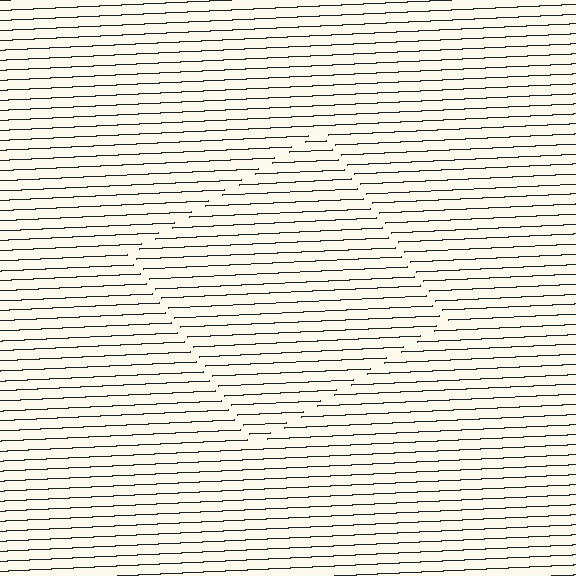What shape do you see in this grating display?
An illusory square. The interior of the shape contains the same grating, shifted by half a period — the contour is defined by the phase discontinuity where line-ends from the inner and outer gratings abut.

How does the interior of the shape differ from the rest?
The interior of the shape contains the same grating, shifted by half a period — the contour is defined by the phase discontinuity where line-ends from the inner and outer gratings abut.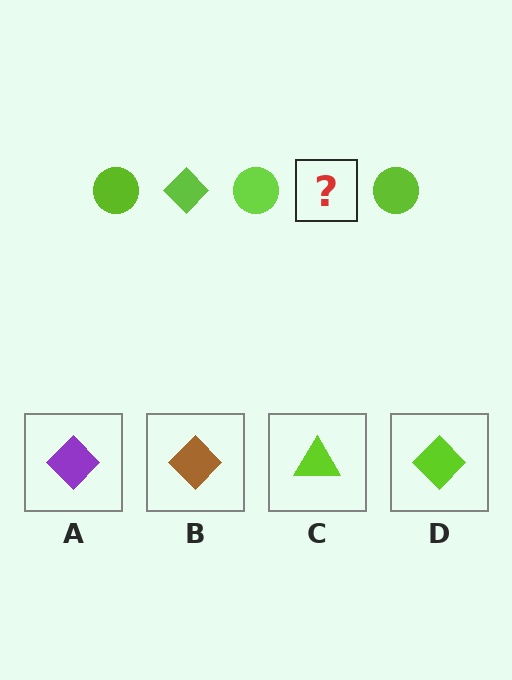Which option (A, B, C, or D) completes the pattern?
D.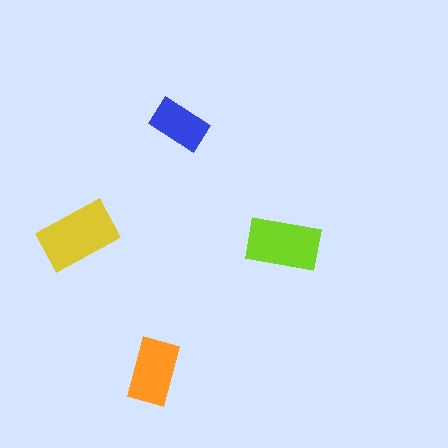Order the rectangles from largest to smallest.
the yellow one, the lime one, the orange one, the blue one.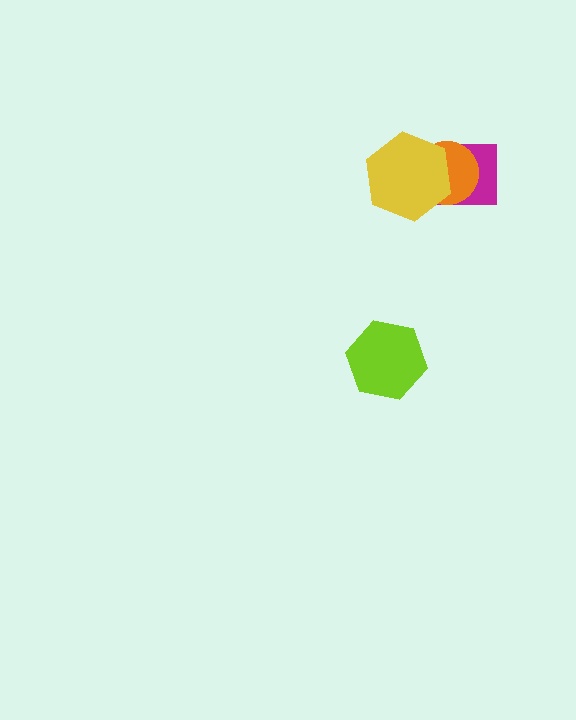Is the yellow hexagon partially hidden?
No, no other shape covers it.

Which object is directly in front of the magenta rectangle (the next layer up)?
The orange circle is directly in front of the magenta rectangle.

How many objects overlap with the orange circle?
2 objects overlap with the orange circle.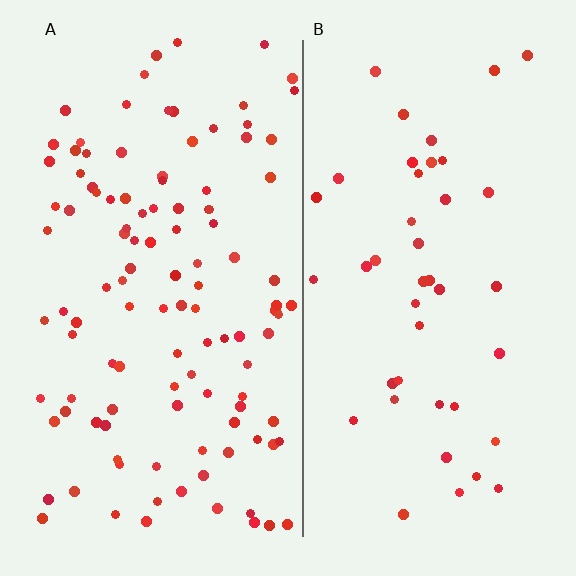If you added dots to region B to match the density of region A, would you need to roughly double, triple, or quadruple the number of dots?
Approximately triple.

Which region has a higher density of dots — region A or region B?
A (the left).